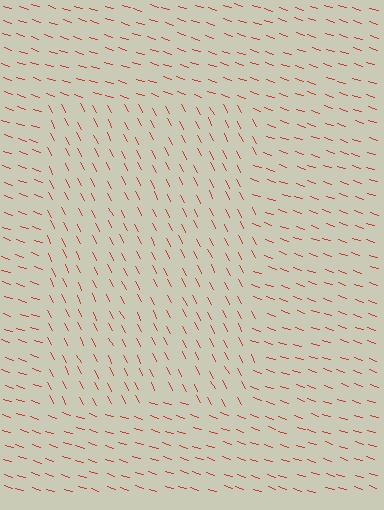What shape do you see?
I see a rectangle.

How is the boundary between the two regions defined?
The boundary is defined purely by a change in line orientation (approximately 45 degrees difference). All lines are the same color and thickness.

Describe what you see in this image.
The image is filled with small red line segments. A rectangle region in the image has lines oriented differently from the surrounding lines, creating a visible texture boundary.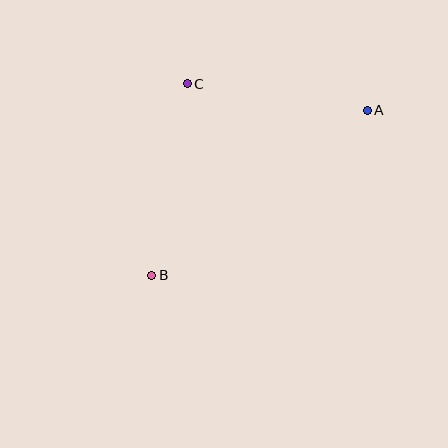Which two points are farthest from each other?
Points A and B are farthest from each other.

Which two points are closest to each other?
Points A and C are closest to each other.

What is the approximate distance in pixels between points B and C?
The distance between B and C is approximately 194 pixels.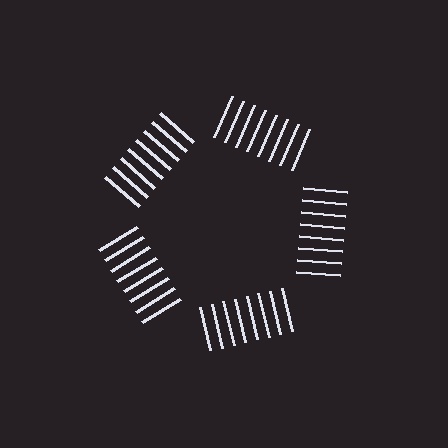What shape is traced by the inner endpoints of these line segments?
An illusory pentagon — the line segments terminate on its edges but no continuous stroke is drawn.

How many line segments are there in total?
40 — 8 along each of the 5 edges.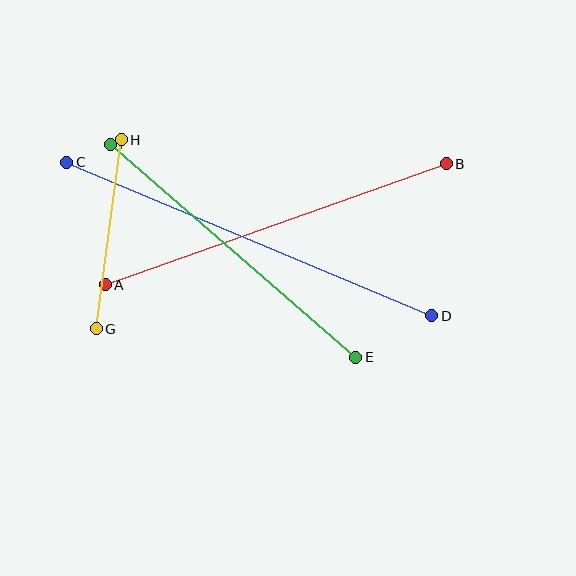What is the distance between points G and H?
The distance is approximately 190 pixels.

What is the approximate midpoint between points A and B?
The midpoint is at approximately (276, 224) pixels.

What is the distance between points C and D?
The distance is approximately 396 pixels.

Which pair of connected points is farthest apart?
Points C and D are farthest apart.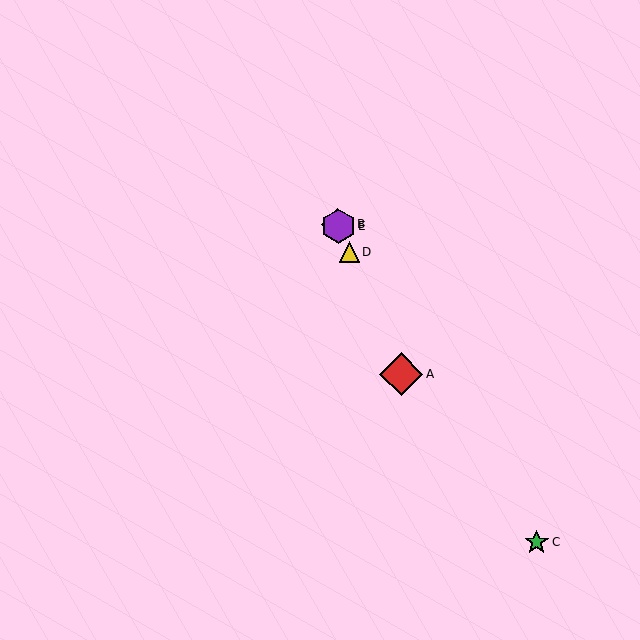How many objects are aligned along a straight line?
4 objects (A, B, D, E) are aligned along a straight line.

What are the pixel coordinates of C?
Object C is at (537, 542).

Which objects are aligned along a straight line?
Objects A, B, D, E are aligned along a straight line.